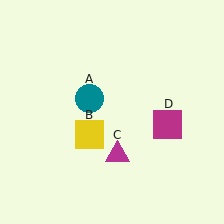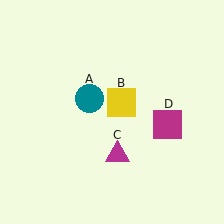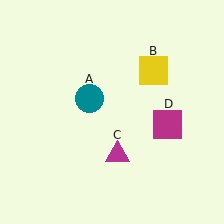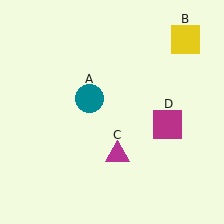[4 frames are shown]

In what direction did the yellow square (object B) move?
The yellow square (object B) moved up and to the right.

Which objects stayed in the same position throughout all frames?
Teal circle (object A) and magenta triangle (object C) and magenta square (object D) remained stationary.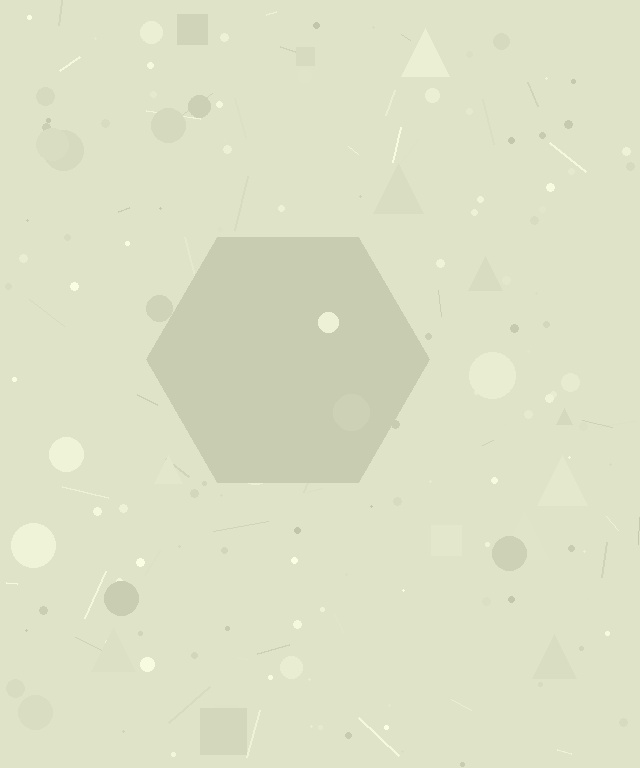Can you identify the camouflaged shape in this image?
The camouflaged shape is a hexagon.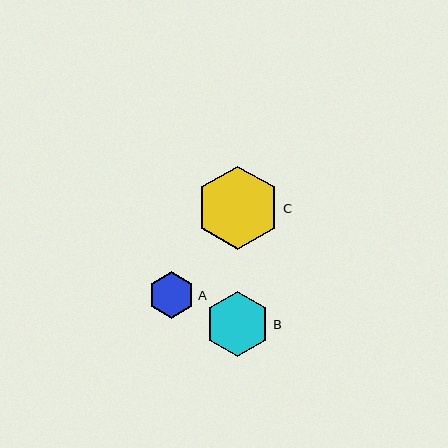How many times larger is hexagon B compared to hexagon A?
Hexagon B is approximately 1.4 times the size of hexagon A.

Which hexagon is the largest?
Hexagon C is the largest with a size of approximately 84 pixels.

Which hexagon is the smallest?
Hexagon A is the smallest with a size of approximately 47 pixels.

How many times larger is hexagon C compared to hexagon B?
Hexagon C is approximately 1.3 times the size of hexagon B.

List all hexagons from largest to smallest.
From largest to smallest: C, B, A.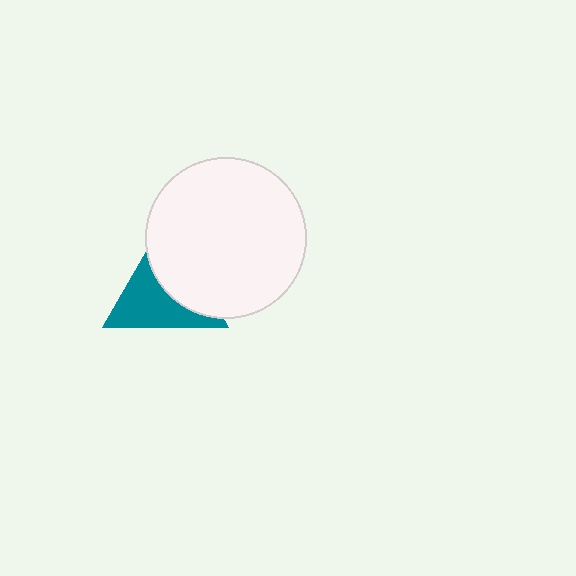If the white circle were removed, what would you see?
You would see the complete teal triangle.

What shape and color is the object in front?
The object in front is a white circle.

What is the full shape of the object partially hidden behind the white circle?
The partially hidden object is a teal triangle.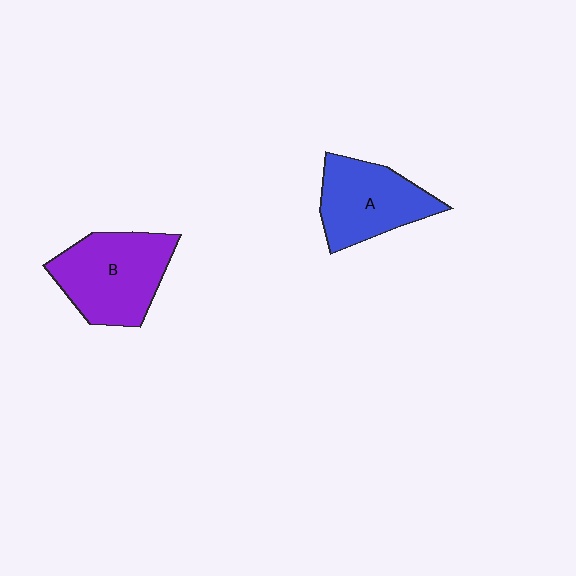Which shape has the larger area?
Shape B (purple).